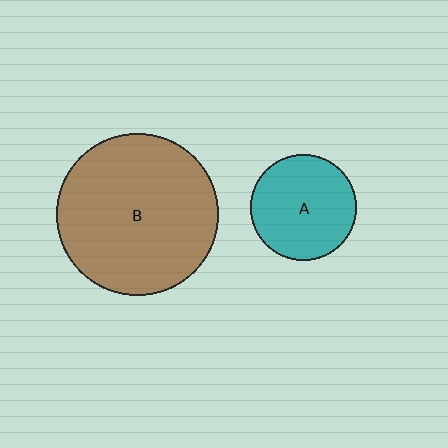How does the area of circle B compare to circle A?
Approximately 2.4 times.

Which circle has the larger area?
Circle B (brown).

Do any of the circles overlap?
No, none of the circles overlap.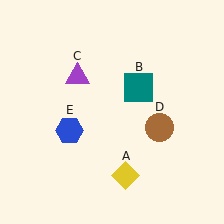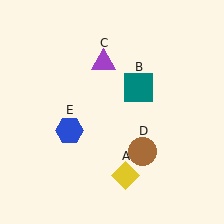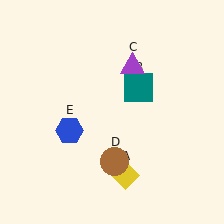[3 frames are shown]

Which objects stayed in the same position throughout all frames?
Yellow diamond (object A) and teal square (object B) and blue hexagon (object E) remained stationary.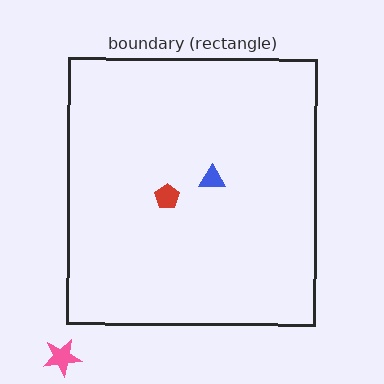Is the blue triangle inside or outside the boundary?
Inside.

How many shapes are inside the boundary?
2 inside, 1 outside.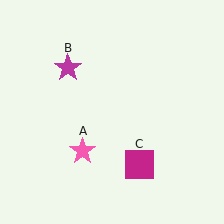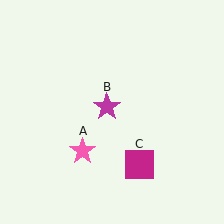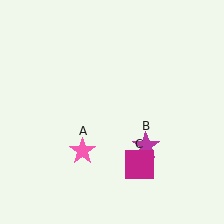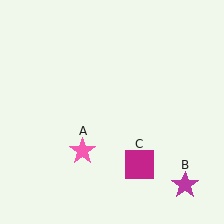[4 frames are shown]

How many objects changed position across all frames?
1 object changed position: magenta star (object B).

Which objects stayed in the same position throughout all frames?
Pink star (object A) and magenta square (object C) remained stationary.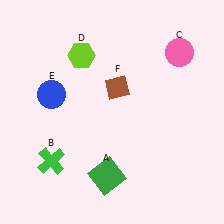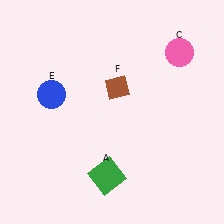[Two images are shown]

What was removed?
The green cross (B), the lime hexagon (D) were removed in Image 2.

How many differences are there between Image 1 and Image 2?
There are 2 differences between the two images.